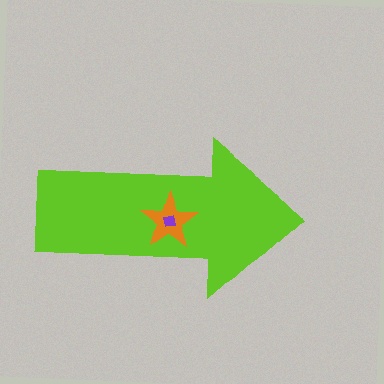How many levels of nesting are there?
3.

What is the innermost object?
The purple square.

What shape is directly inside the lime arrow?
The orange star.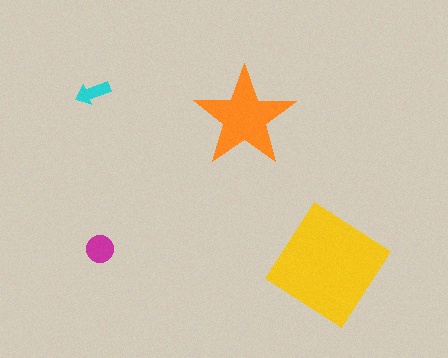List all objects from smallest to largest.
The cyan arrow, the magenta circle, the orange star, the yellow diamond.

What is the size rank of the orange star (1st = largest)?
2nd.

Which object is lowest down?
The yellow diamond is bottommost.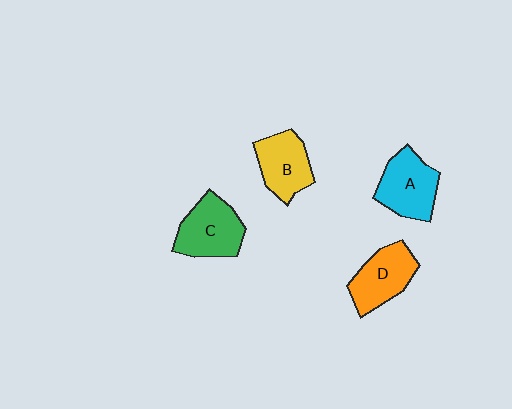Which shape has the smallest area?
Shape B (yellow).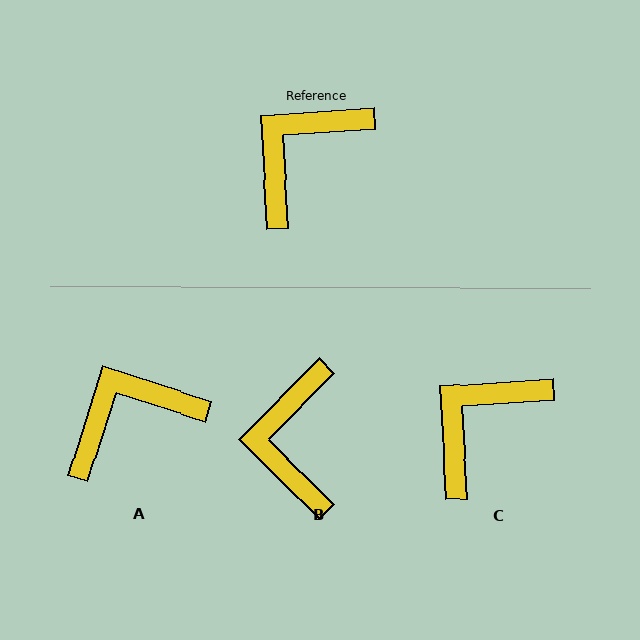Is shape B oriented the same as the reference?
No, it is off by about 42 degrees.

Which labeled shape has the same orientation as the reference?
C.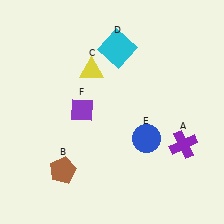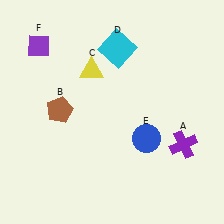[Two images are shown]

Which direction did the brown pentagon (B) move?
The brown pentagon (B) moved up.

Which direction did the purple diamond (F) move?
The purple diamond (F) moved up.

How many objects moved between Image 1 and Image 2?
2 objects moved between the two images.